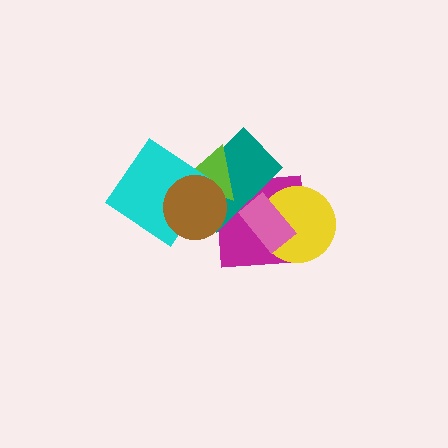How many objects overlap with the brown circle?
3 objects overlap with the brown circle.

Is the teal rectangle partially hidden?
Yes, it is partially covered by another shape.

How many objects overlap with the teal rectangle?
5 objects overlap with the teal rectangle.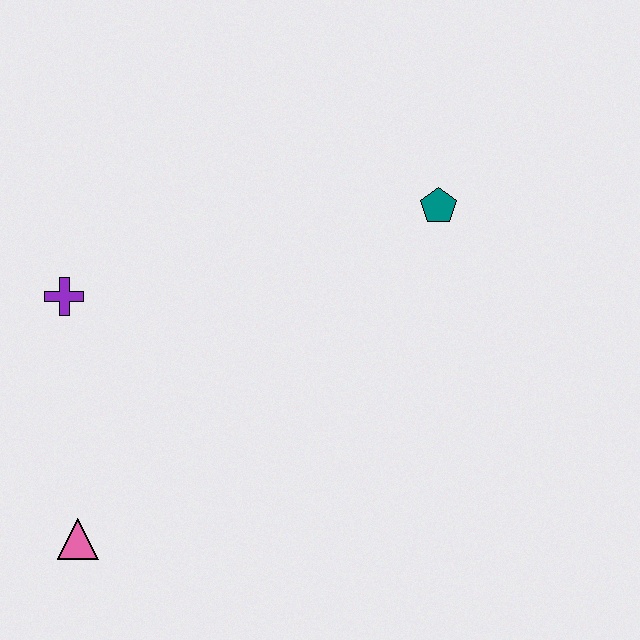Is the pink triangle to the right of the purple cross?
Yes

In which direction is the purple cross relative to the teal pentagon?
The purple cross is to the left of the teal pentagon.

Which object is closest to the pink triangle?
The purple cross is closest to the pink triangle.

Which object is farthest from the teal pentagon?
The pink triangle is farthest from the teal pentagon.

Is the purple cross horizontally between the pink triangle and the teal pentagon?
No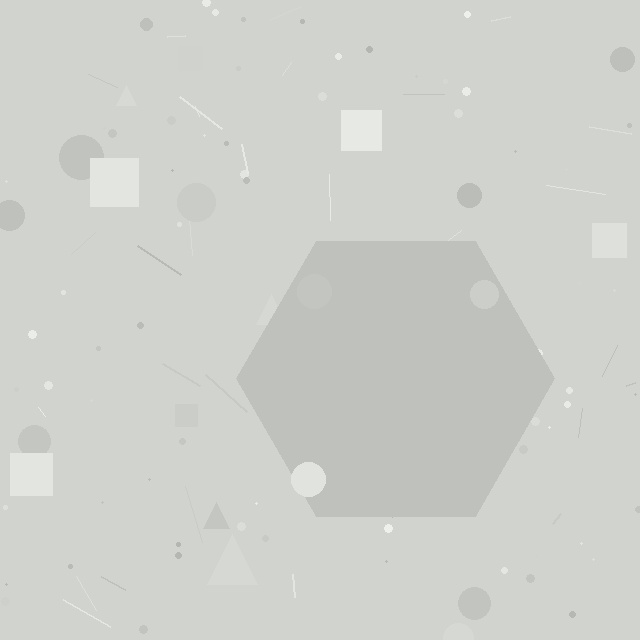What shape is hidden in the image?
A hexagon is hidden in the image.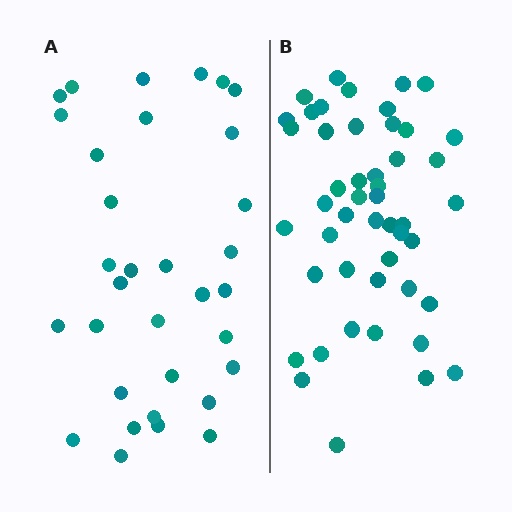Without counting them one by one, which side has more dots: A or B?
Region B (the right region) has more dots.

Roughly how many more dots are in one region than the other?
Region B has approximately 15 more dots than region A.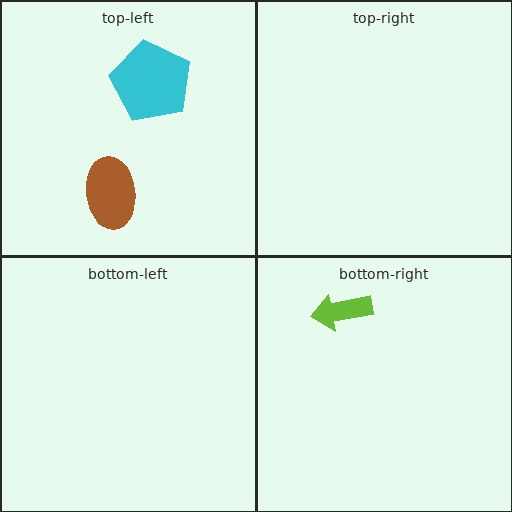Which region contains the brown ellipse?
The top-left region.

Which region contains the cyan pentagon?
The top-left region.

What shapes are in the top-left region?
The cyan pentagon, the brown ellipse.